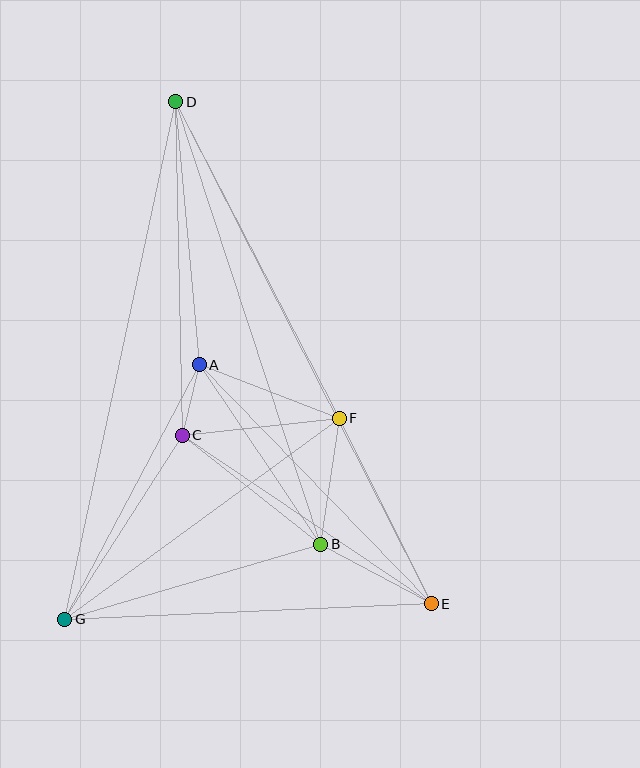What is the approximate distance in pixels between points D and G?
The distance between D and G is approximately 529 pixels.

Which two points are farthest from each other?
Points D and E are farthest from each other.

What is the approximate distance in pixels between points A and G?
The distance between A and G is approximately 288 pixels.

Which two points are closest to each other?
Points A and C are closest to each other.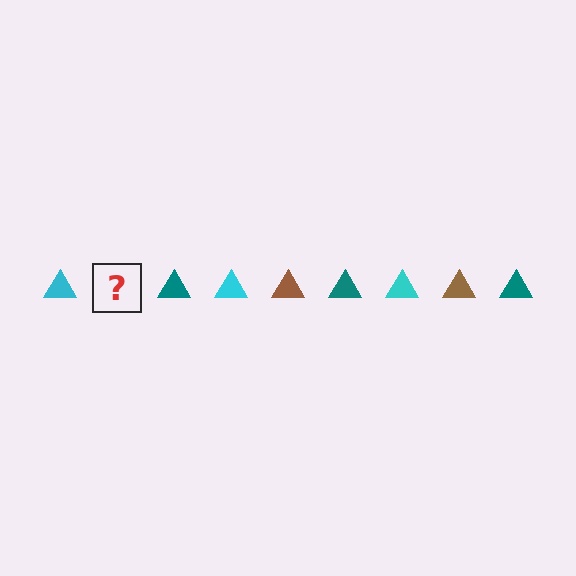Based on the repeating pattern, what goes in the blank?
The blank should be a brown triangle.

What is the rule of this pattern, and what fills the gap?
The rule is that the pattern cycles through cyan, brown, teal triangles. The gap should be filled with a brown triangle.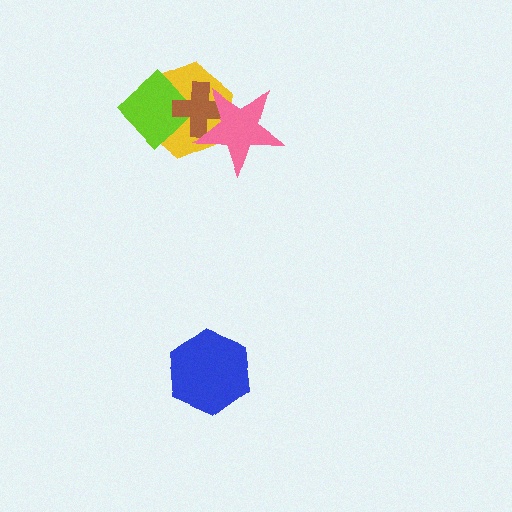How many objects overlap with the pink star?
2 objects overlap with the pink star.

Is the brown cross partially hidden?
Yes, it is partially covered by another shape.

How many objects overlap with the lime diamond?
2 objects overlap with the lime diamond.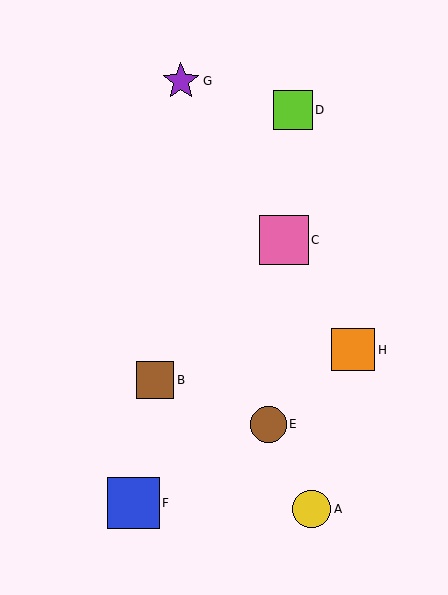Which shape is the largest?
The blue square (labeled F) is the largest.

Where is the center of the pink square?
The center of the pink square is at (284, 240).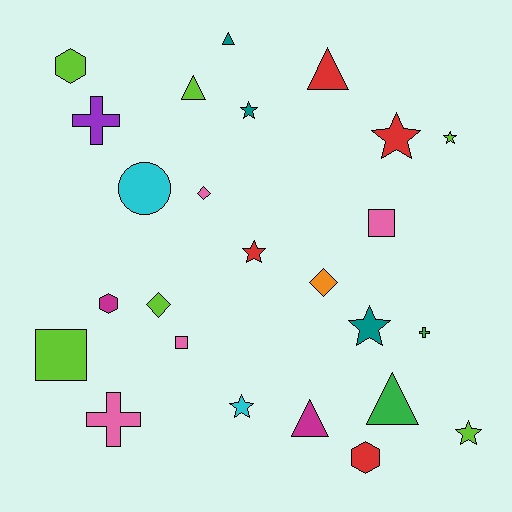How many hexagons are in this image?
There are 3 hexagons.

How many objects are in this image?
There are 25 objects.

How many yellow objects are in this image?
There are no yellow objects.